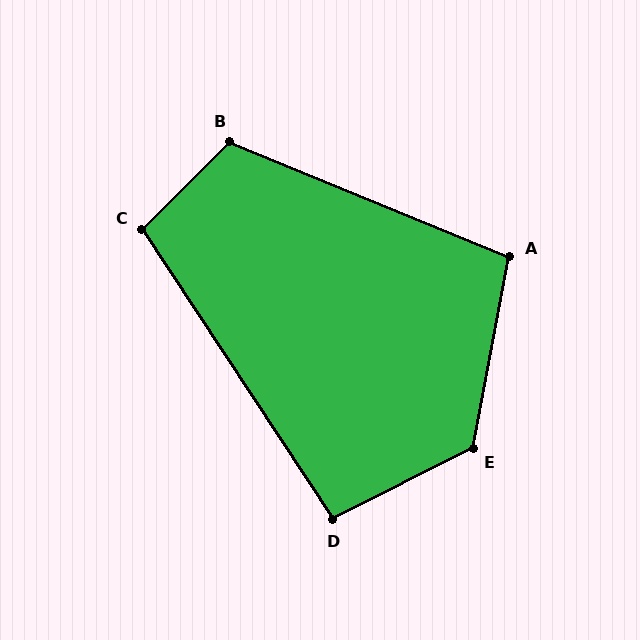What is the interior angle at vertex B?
Approximately 113 degrees (obtuse).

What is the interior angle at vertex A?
Approximately 102 degrees (obtuse).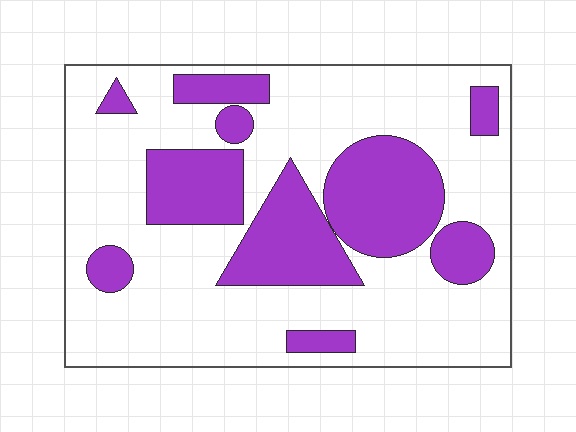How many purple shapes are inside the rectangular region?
10.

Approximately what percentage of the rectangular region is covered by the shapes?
Approximately 30%.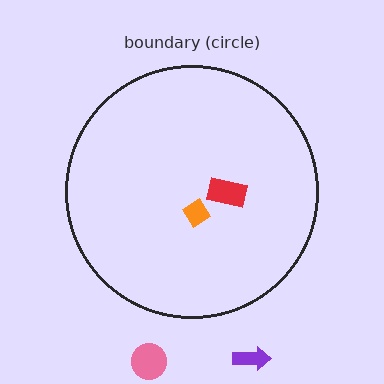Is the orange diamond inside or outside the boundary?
Inside.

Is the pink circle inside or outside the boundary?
Outside.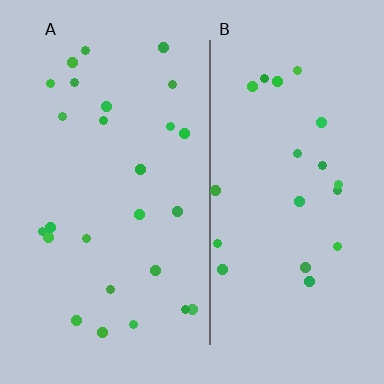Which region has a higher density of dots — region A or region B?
A (the left).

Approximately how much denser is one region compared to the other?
Approximately 1.2× — region A over region B.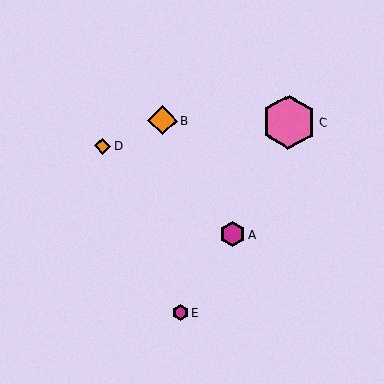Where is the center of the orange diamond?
The center of the orange diamond is at (162, 121).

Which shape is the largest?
The pink hexagon (labeled C) is the largest.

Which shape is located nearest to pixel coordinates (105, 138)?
The orange diamond (labeled D) at (103, 146) is nearest to that location.